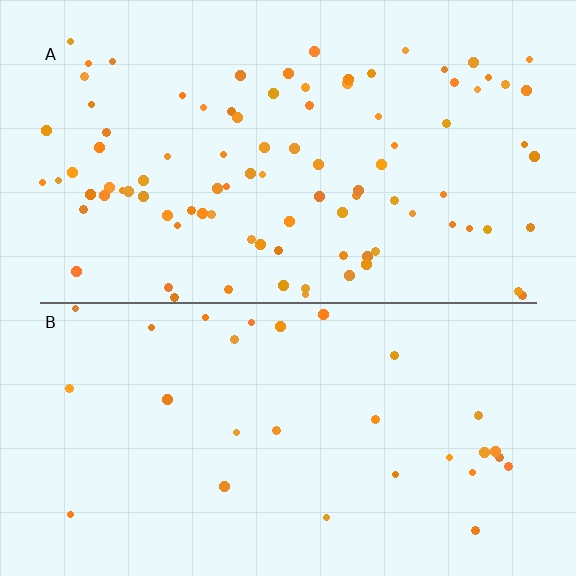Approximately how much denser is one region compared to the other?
Approximately 3.2× — region A over region B.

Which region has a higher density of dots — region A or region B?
A (the top).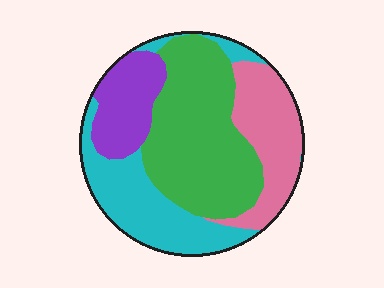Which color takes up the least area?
Purple, at roughly 15%.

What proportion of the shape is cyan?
Cyan covers 27% of the shape.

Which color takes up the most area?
Green, at roughly 40%.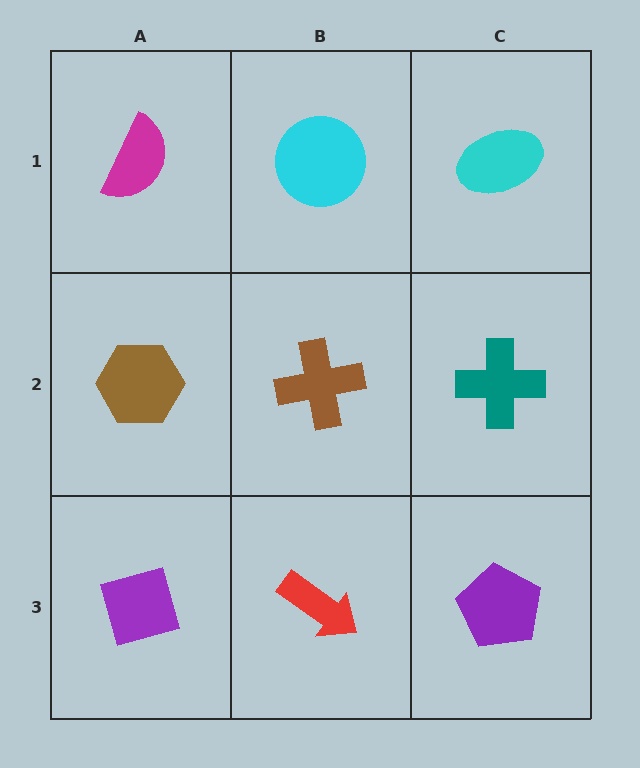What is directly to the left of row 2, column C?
A brown cross.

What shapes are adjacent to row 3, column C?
A teal cross (row 2, column C), a red arrow (row 3, column B).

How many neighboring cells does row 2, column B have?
4.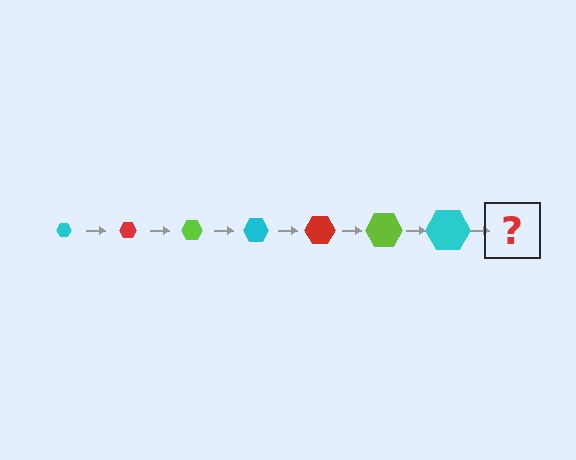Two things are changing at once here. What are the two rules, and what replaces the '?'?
The two rules are that the hexagon grows larger each step and the color cycles through cyan, red, and lime. The '?' should be a red hexagon, larger than the previous one.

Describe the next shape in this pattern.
It should be a red hexagon, larger than the previous one.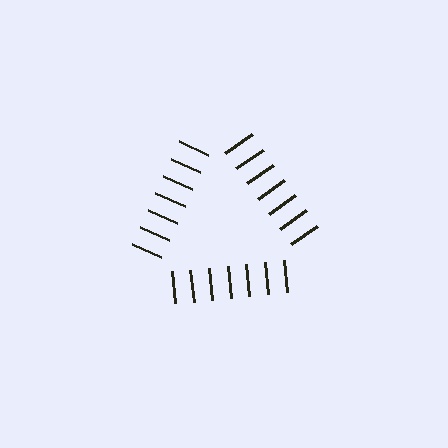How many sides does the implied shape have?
3 sides — the line-ends trace a triangle.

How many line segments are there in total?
21 — 7 along each of the 3 edges.